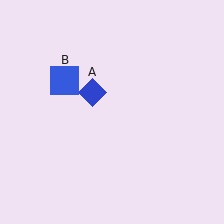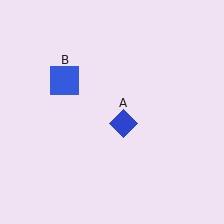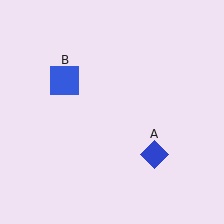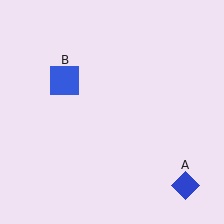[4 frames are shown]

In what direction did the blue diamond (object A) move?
The blue diamond (object A) moved down and to the right.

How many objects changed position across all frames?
1 object changed position: blue diamond (object A).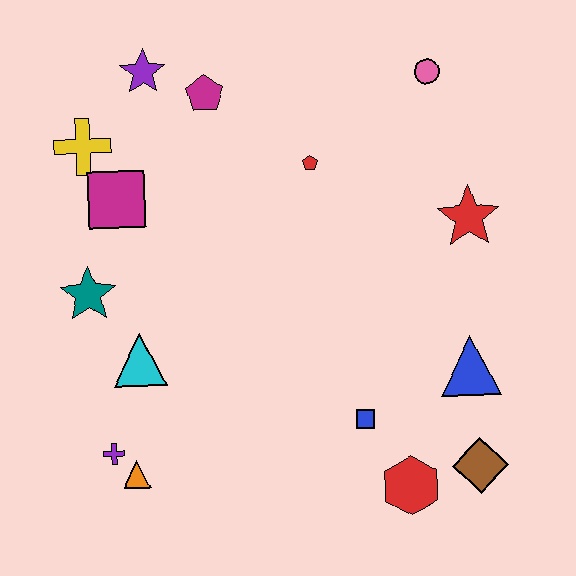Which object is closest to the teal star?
The cyan triangle is closest to the teal star.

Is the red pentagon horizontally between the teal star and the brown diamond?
Yes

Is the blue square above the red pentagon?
No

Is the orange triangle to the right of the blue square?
No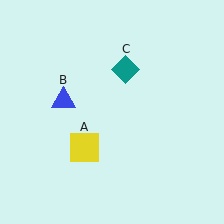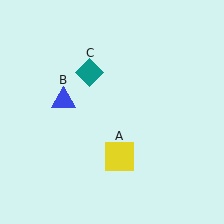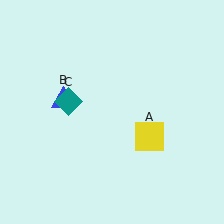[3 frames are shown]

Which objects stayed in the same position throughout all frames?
Blue triangle (object B) remained stationary.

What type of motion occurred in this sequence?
The yellow square (object A), teal diamond (object C) rotated counterclockwise around the center of the scene.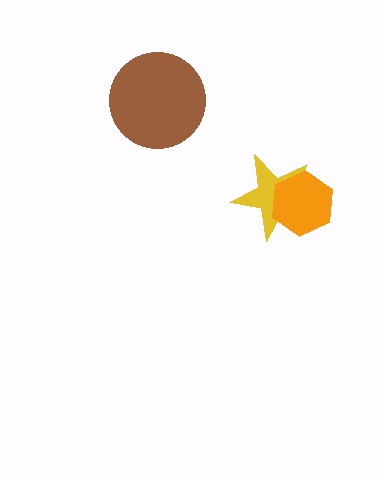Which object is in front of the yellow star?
The orange hexagon is in front of the yellow star.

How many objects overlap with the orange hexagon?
1 object overlaps with the orange hexagon.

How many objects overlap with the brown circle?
0 objects overlap with the brown circle.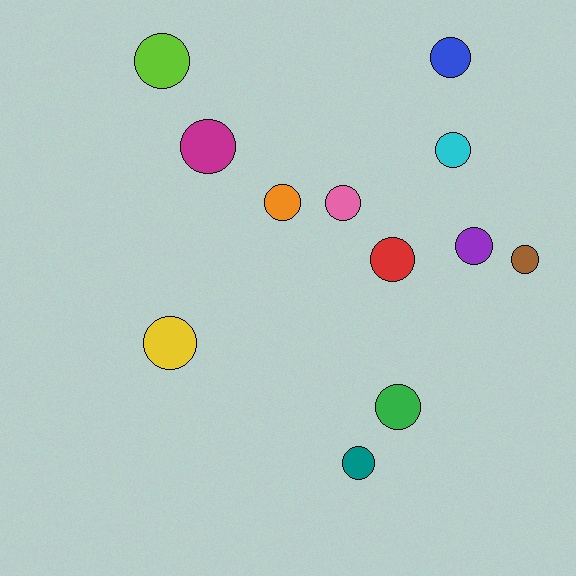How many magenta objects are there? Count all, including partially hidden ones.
There is 1 magenta object.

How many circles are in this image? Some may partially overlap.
There are 12 circles.